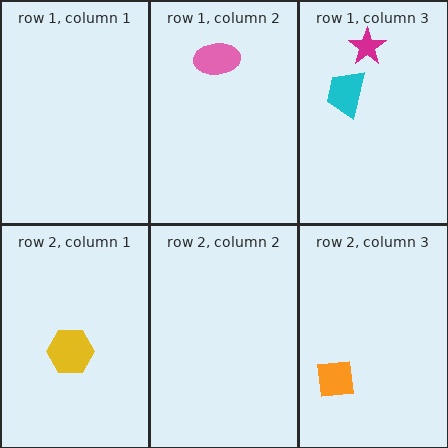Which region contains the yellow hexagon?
The row 2, column 1 region.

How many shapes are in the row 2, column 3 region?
1.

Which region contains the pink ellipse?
The row 1, column 2 region.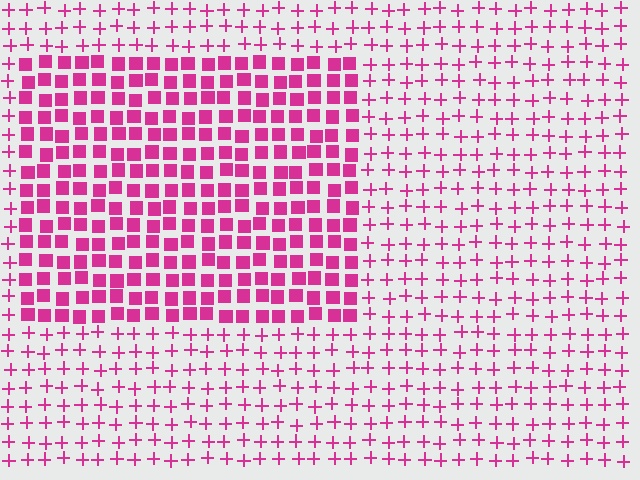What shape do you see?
I see a rectangle.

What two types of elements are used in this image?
The image uses squares inside the rectangle region and plus signs outside it.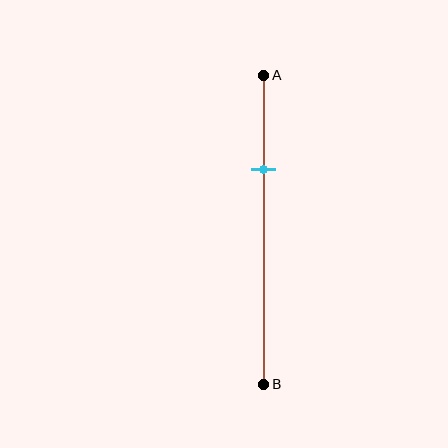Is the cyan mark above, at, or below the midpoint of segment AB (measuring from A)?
The cyan mark is above the midpoint of segment AB.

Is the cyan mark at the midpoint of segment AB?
No, the mark is at about 30% from A, not at the 50% midpoint.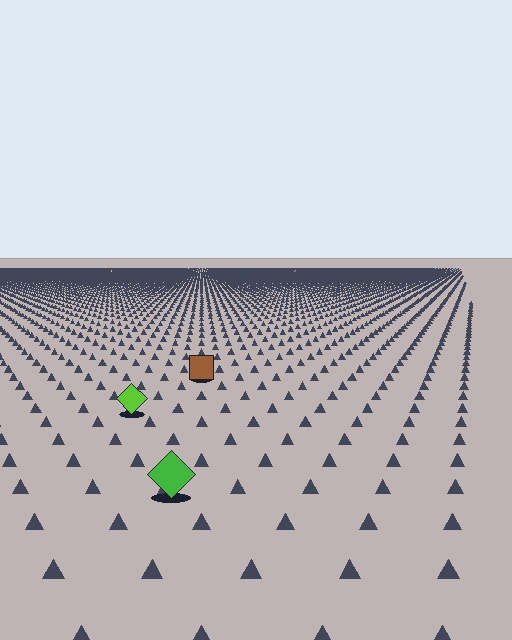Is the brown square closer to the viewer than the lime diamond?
No. The lime diamond is closer — you can tell from the texture gradient: the ground texture is coarser near it.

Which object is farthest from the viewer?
The brown square is farthest from the viewer. It appears smaller and the ground texture around it is denser.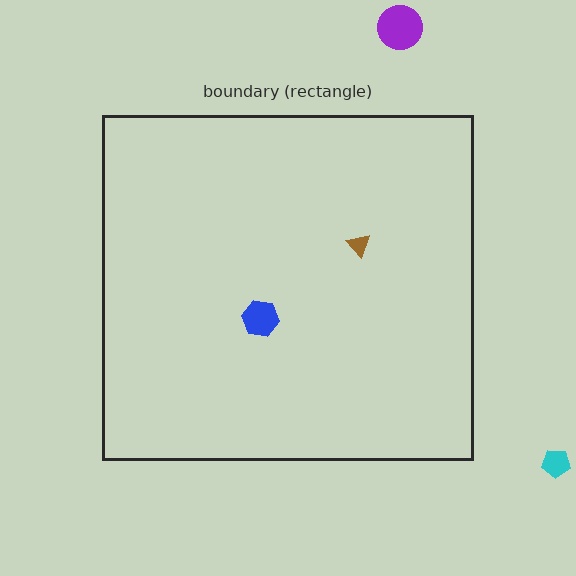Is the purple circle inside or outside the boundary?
Outside.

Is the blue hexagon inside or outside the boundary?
Inside.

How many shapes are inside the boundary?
2 inside, 2 outside.